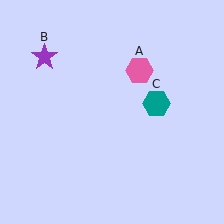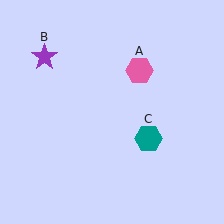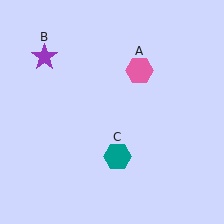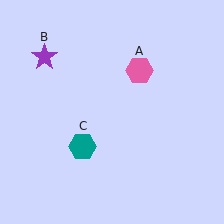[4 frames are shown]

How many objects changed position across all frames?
1 object changed position: teal hexagon (object C).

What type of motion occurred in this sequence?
The teal hexagon (object C) rotated clockwise around the center of the scene.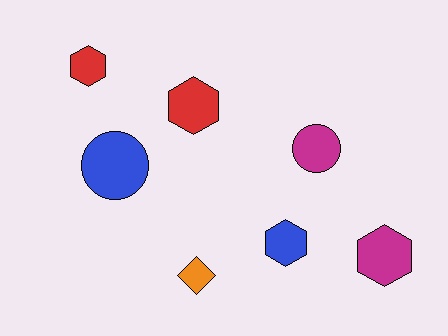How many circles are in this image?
There are 2 circles.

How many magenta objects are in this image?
There are 2 magenta objects.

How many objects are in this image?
There are 7 objects.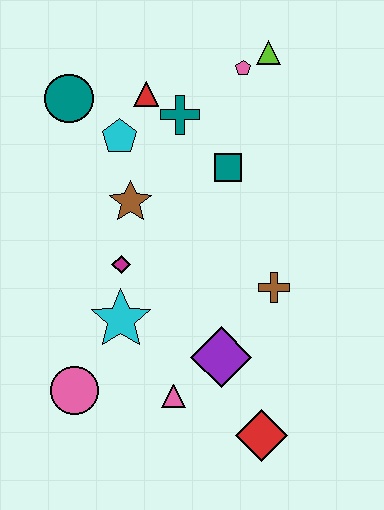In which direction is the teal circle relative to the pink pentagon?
The teal circle is to the left of the pink pentagon.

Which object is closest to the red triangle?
The teal cross is closest to the red triangle.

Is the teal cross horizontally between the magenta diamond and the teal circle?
No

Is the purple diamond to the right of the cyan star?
Yes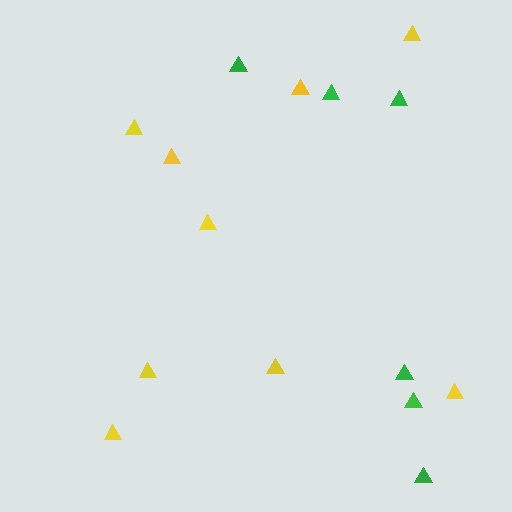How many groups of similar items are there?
There are 2 groups: one group of green triangles (6) and one group of yellow triangles (9).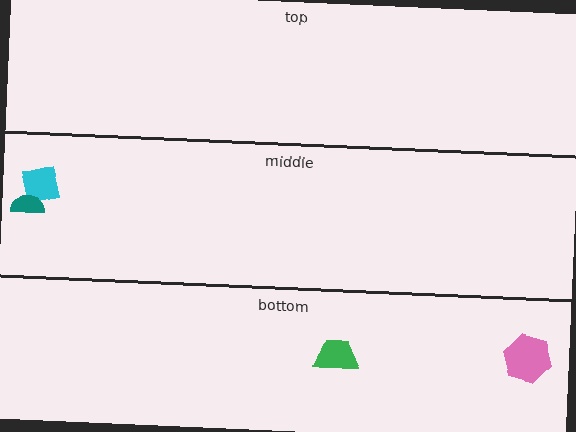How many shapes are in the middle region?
2.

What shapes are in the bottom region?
The pink hexagon, the green trapezoid.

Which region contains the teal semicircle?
The middle region.